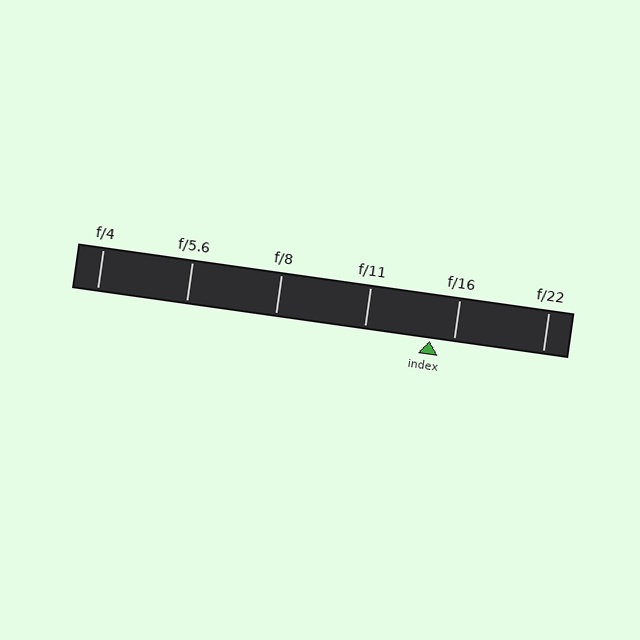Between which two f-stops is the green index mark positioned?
The index mark is between f/11 and f/16.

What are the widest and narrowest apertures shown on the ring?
The widest aperture shown is f/4 and the narrowest is f/22.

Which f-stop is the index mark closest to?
The index mark is closest to f/16.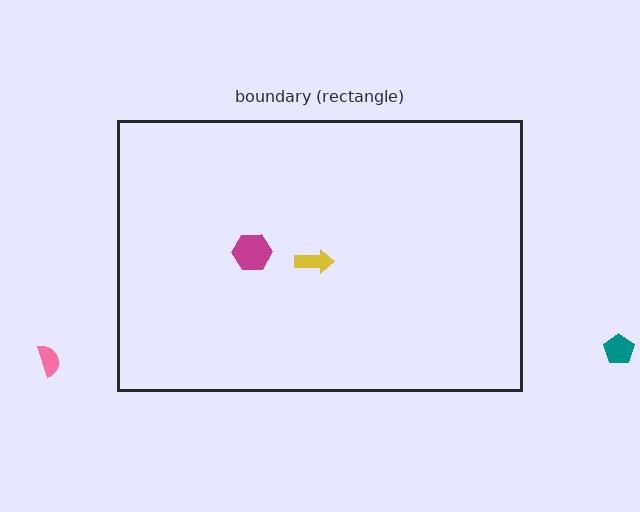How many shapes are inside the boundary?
2 inside, 2 outside.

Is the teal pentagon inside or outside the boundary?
Outside.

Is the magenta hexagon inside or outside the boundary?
Inside.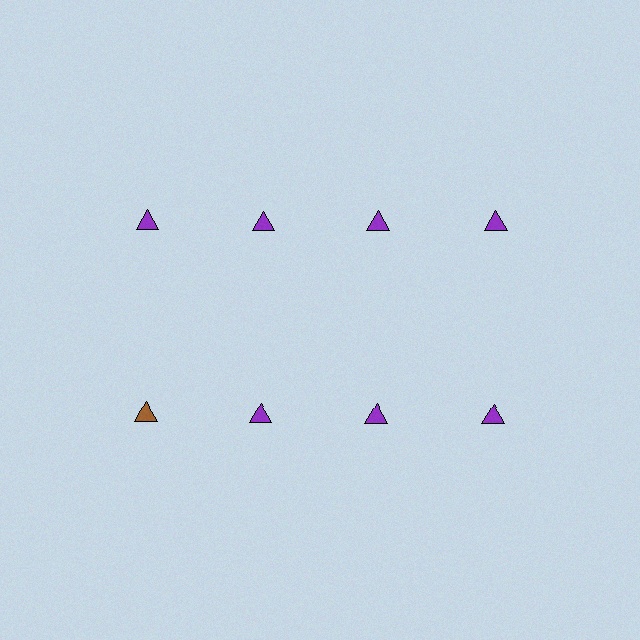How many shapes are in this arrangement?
There are 8 shapes arranged in a grid pattern.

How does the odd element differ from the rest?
It has a different color: brown instead of purple.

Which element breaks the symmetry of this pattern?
The brown triangle in the second row, leftmost column breaks the symmetry. All other shapes are purple triangles.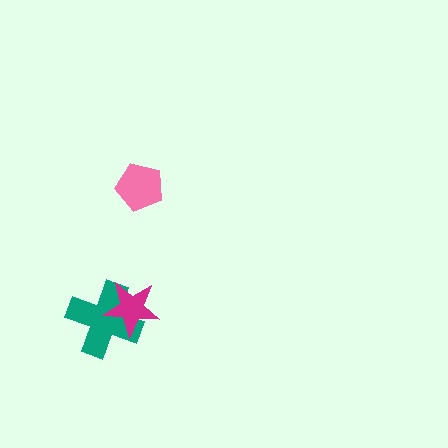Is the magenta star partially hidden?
No, no other shape covers it.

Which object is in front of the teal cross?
The magenta star is in front of the teal cross.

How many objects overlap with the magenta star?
1 object overlaps with the magenta star.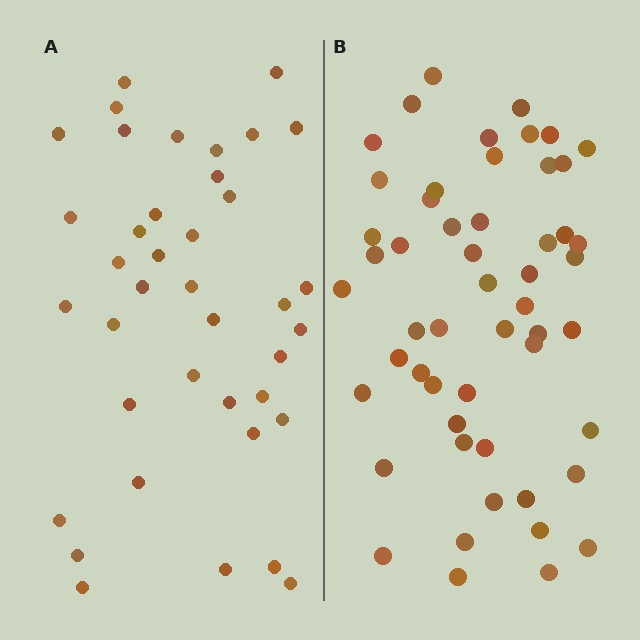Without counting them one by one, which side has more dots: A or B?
Region B (the right region) has more dots.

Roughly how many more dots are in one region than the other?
Region B has approximately 15 more dots than region A.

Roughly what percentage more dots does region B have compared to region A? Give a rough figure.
About 35% more.